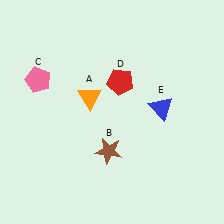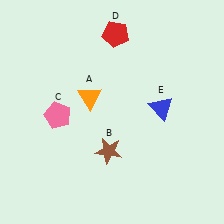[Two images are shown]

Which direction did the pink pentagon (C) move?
The pink pentagon (C) moved down.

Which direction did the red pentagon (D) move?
The red pentagon (D) moved up.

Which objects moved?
The objects that moved are: the pink pentagon (C), the red pentagon (D).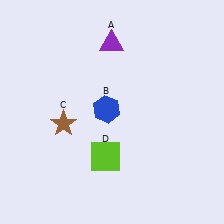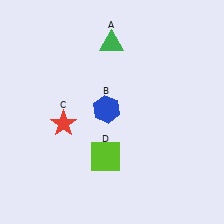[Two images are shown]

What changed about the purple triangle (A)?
In Image 1, A is purple. In Image 2, it changed to green.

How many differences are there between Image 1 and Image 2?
There are 2 differences between the two images.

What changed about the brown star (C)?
In Image 1, C is brown. In Image 2, it changed to red.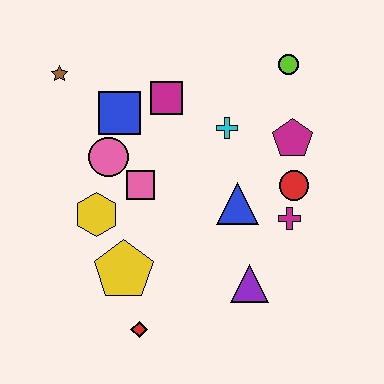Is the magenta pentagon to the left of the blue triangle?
No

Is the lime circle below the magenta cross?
No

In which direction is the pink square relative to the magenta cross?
The pink square is to the left of the magenta cross.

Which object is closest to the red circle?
The magenta cross is closest to the red circle.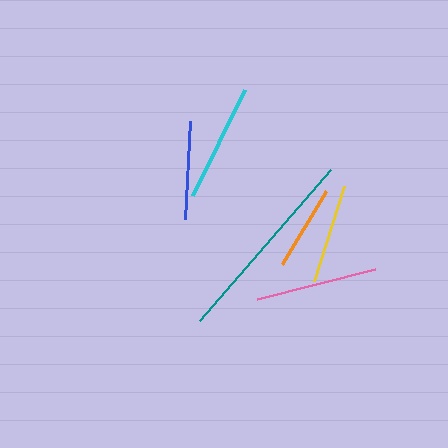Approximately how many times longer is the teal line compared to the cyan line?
The teal line is approximately 1.7 times the length of the cyan line.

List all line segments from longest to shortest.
From longest to shortest: teal, pink, cyan, yellow, blue, orange.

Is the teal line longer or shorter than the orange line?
The teal line is longer than the orange line.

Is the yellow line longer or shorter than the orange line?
The yellow line is longer than the orange line.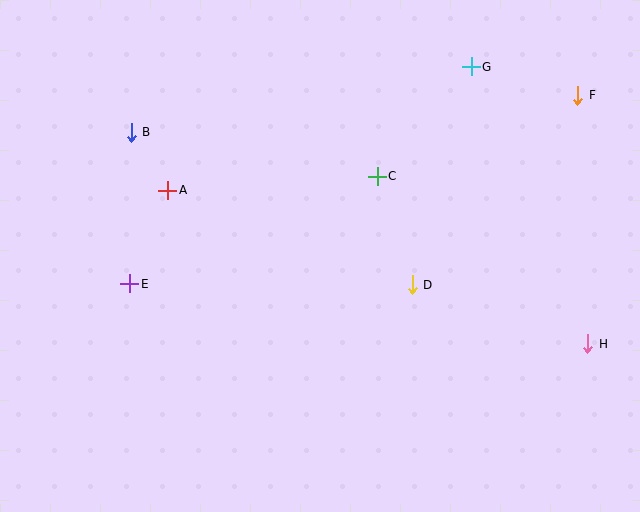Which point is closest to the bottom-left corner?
Point E is closest to the bottom-left corner.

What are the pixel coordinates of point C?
Point C is at (377, 176).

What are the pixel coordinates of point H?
Point H is at (588, 344).